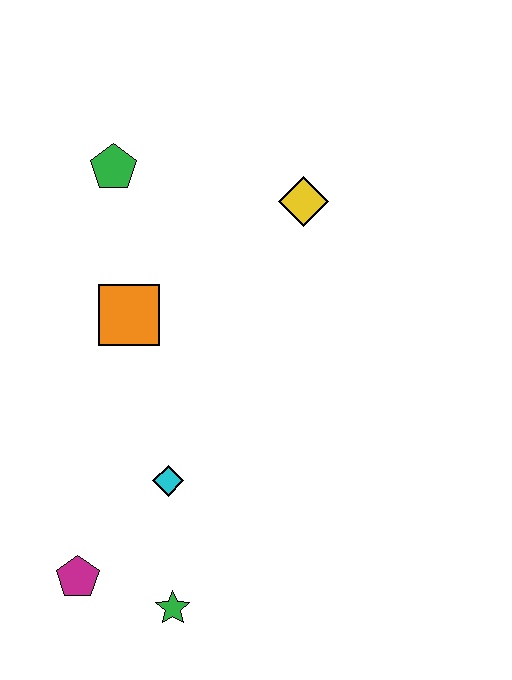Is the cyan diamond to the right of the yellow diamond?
No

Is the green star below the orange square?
Yes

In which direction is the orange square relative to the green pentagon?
The orange square is below the green pentagon.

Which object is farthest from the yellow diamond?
The magenta pentagon is farthest from the yellow diamond.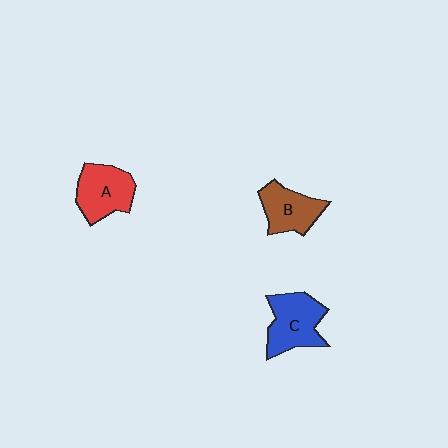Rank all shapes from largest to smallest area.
From largest to smallest: C (blue), A (red), B (brown).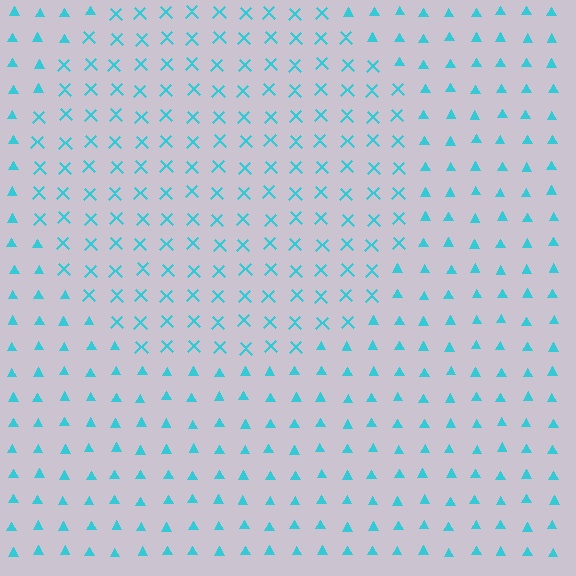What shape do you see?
I see a circle.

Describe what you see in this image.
The image is filled with small cyan elements arranged in a uniform grid. A circle-shaped region contains X marks, while the surrounding area contains triangles. The boundary is defined purely by the change in element shape.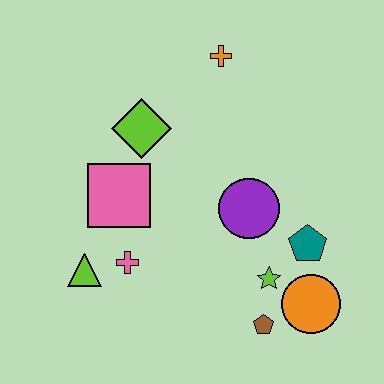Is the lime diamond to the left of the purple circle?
Yes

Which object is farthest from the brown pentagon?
The orange cross is farthest from the brown pentagon.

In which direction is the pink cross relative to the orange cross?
The pink cross is below the orange cross.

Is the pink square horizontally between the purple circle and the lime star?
No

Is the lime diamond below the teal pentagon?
No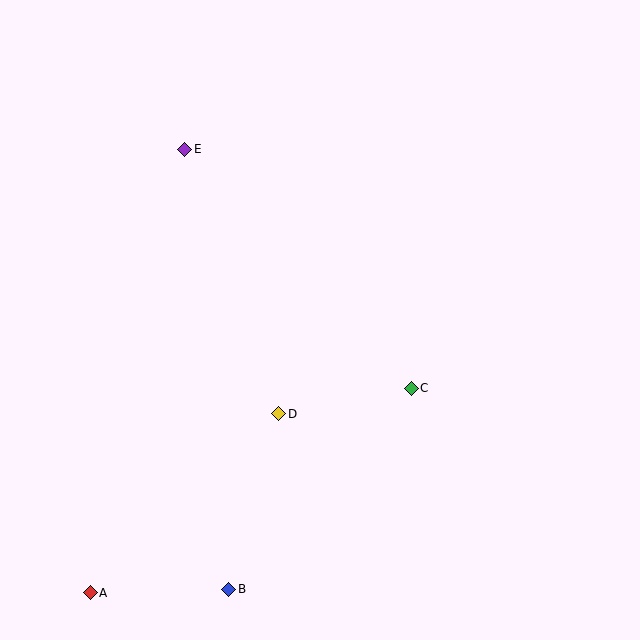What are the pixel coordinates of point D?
Point D is at (279, 414).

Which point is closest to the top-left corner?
Point E is closest to the top-left corner.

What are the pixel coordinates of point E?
Point E is at (185, 149).